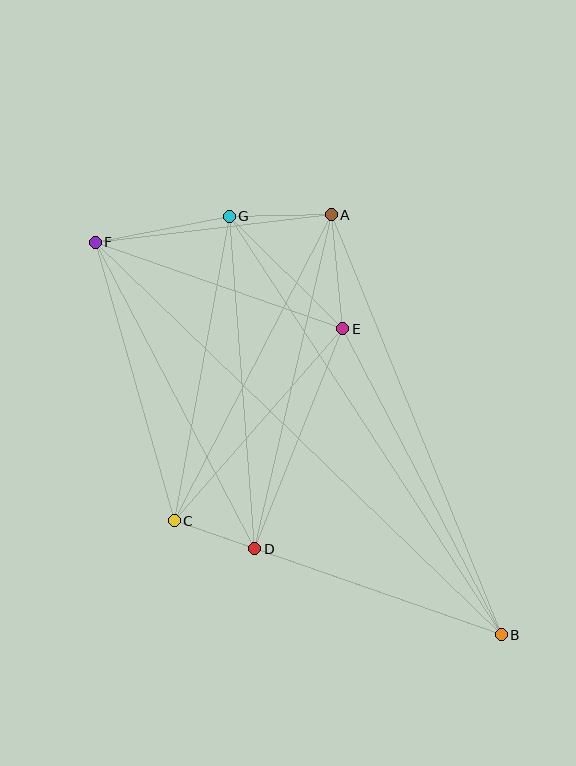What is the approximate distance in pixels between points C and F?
The distance between C and F is approximately 290 pixels.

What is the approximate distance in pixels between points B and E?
The distance between B and E is approximately 345 pixels.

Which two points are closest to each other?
Points C and D are closest to each other.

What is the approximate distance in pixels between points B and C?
The distance between B and C is approximately 346 pixels.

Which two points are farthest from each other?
Points B and F are farthest from each other.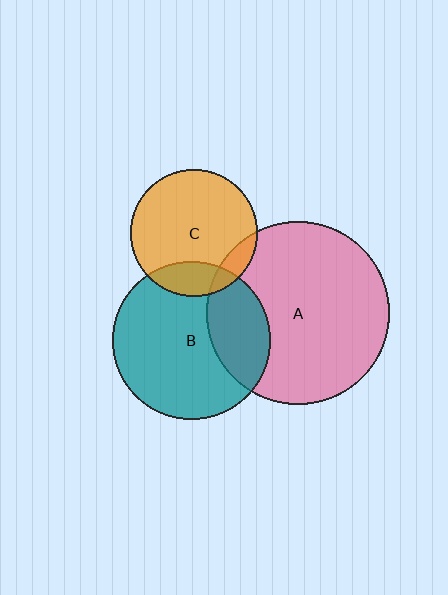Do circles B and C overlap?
Yes.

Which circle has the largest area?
Circle A (pink).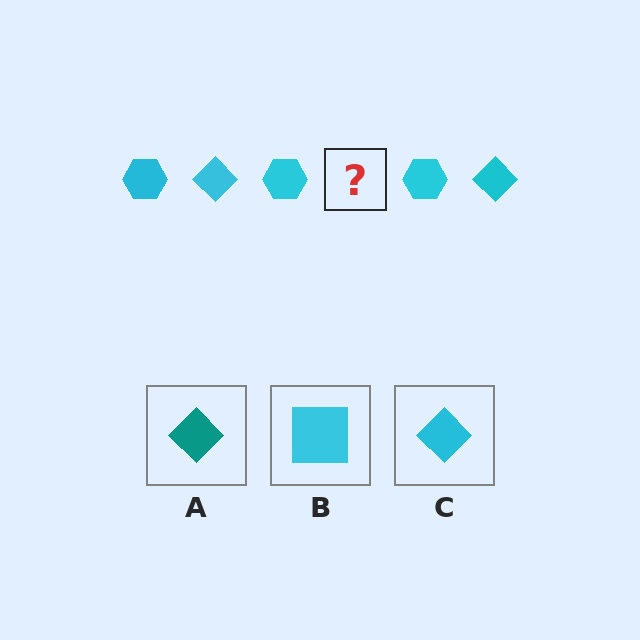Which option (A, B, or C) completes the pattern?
C.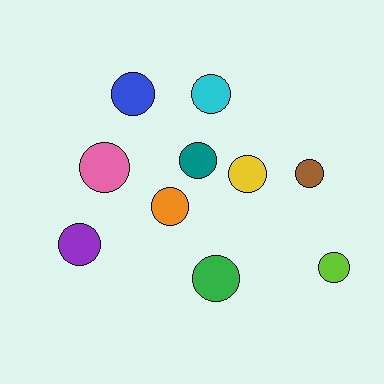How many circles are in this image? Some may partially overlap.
There are 10 circles.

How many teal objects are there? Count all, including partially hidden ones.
There is 1 teal object.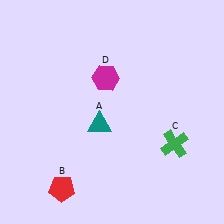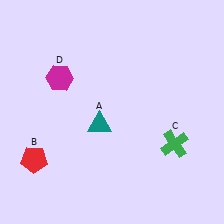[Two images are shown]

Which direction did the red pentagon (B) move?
The red pentagon (B) moved up.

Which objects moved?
The objects that moved are: the red pentagon (B), the magenta hexagon (D).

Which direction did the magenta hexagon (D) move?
The magenta hexagon (D) moved left.